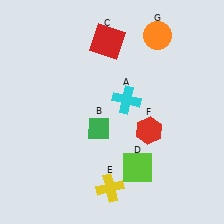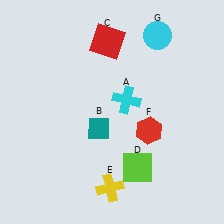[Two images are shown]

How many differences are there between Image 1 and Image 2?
There are 2 differences between the two images.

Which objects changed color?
B changed from green to teal. G changed from orange to cyan.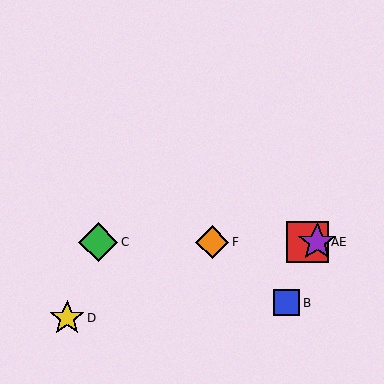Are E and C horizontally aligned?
Yes, both are at y≈242.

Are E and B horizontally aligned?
No, E is at y≈242 and B is at y≈303.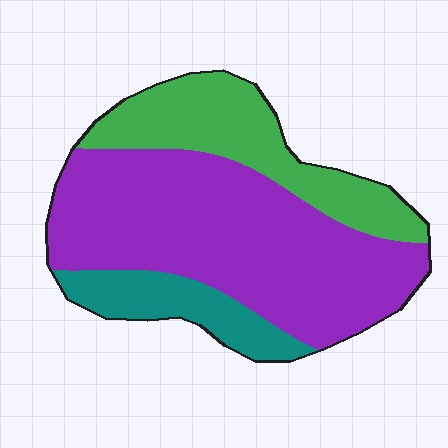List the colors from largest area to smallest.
From largest to smallest: purple, green, teal.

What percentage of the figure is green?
Green covers roughly 25% of the figure.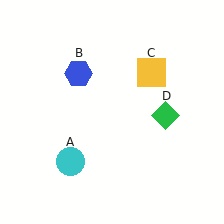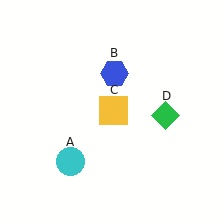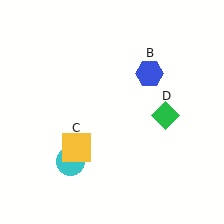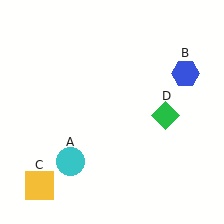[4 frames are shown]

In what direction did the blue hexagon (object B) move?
The blue hexagon (object B) moved right.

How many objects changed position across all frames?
2 objects changed position: blue hexagon (object B), yellow square (object C).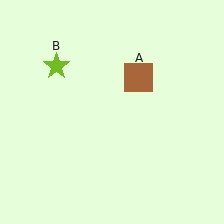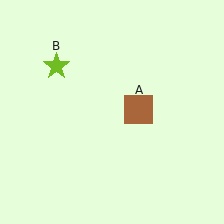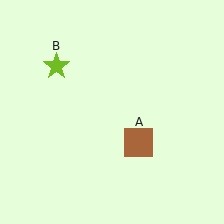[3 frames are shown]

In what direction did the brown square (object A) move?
The brown square (object A) moved down.